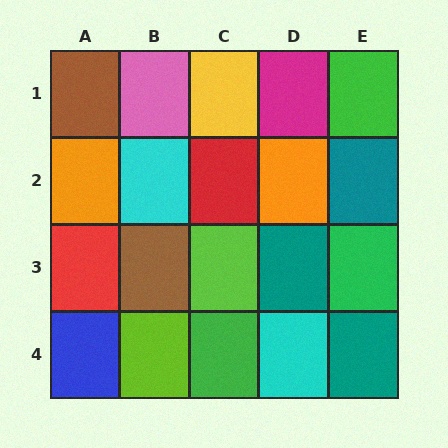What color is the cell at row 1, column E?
Green.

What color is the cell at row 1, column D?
Magenta.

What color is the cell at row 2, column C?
Red.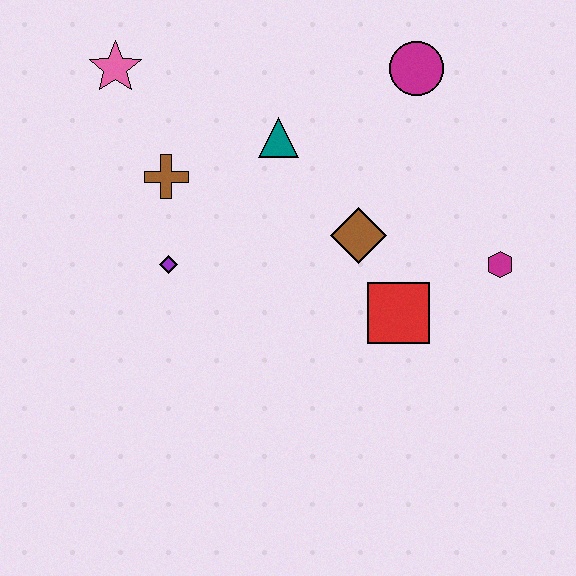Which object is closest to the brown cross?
The purple diamond is closest to the brown cross.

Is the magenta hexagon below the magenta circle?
Yes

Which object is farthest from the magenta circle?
The purple diamond is farthest from the magenta circle.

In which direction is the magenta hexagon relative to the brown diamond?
The magenta hexagon is to the right of the brown diamond.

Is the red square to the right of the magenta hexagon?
No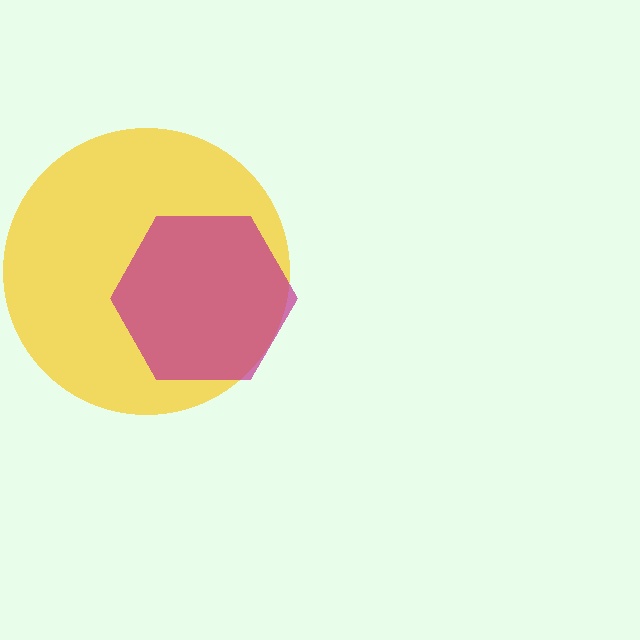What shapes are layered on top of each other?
The layered shapes are: a yellow circle, a magenta hexagon.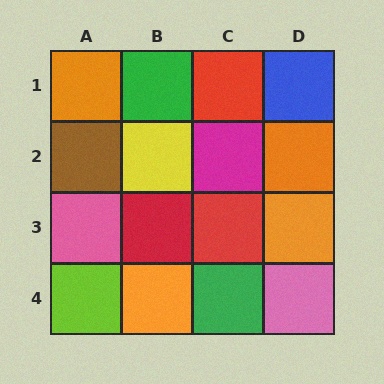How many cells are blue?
1 cell is blue.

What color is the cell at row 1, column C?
Red.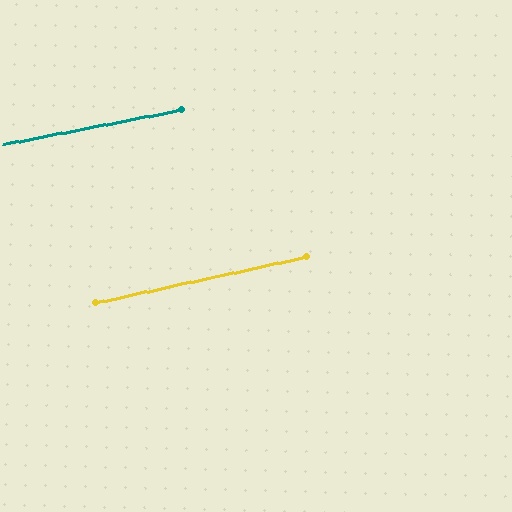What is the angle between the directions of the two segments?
Approximately 2 degrees.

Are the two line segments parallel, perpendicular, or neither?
Parallel — their directions differ by only 1.6°.